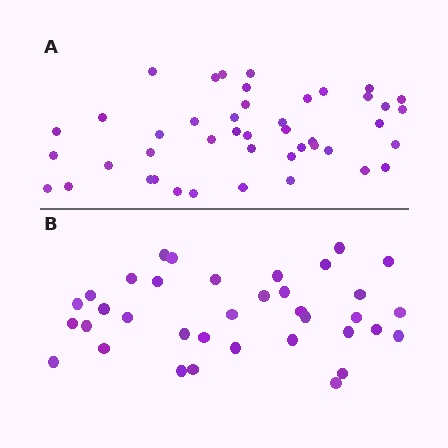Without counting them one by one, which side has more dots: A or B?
Region A (the top region) has more dots.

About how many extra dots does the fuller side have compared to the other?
Region A has roughly 8 or so more dots than region B.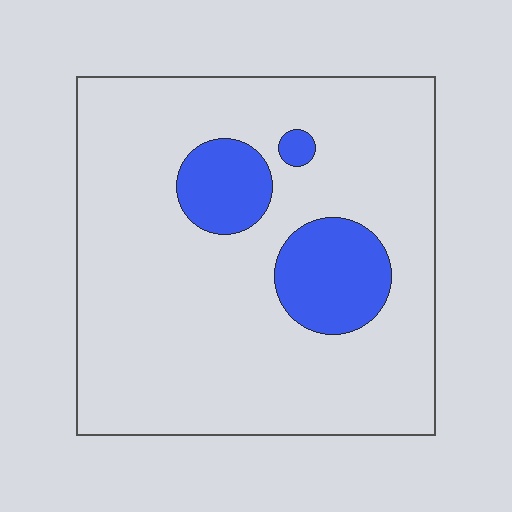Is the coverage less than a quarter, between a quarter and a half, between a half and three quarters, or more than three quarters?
Less than a quarter.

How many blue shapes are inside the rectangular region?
3.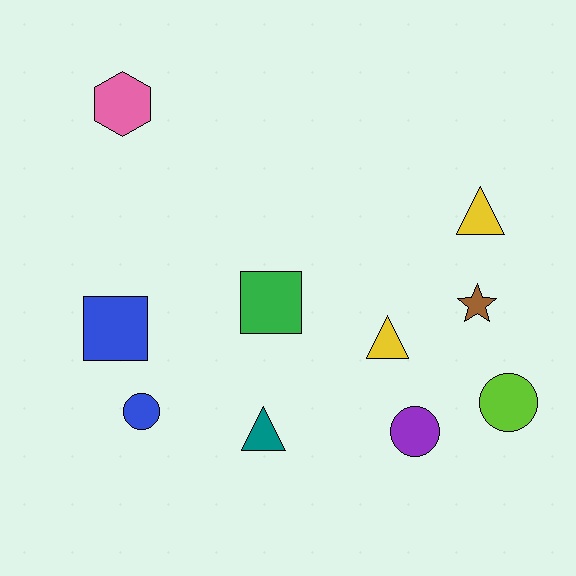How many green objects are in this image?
There is 1 green object.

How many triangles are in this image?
There are 3 triangles.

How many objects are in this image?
There are 10 objects.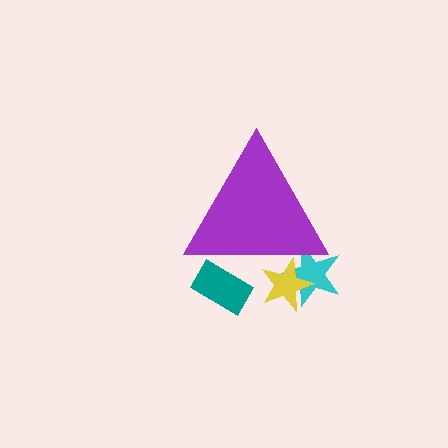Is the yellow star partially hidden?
Yes, the yellow star is partially hidden behind the purple triangle.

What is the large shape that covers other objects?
A purple triangle.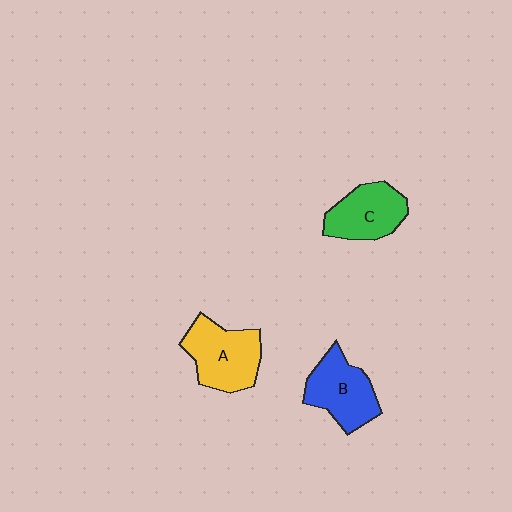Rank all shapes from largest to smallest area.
From largest to smallest: A (yellow), B (blue), C (green).